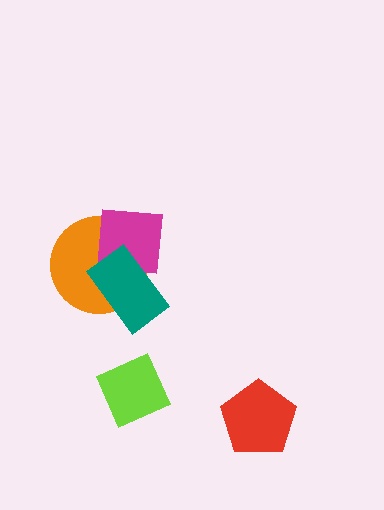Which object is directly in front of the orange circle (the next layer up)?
The magenta square is directly in front of the orange circle.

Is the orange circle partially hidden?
Yes, it is partially covered by another shape.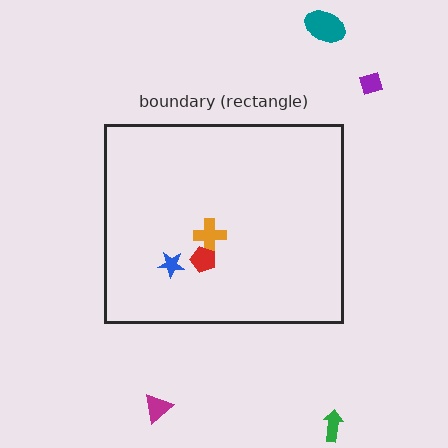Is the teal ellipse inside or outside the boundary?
Outside.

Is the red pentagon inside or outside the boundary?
Inside.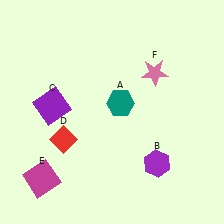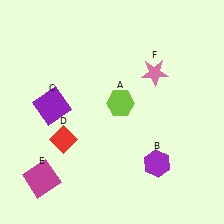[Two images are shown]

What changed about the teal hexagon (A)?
In Image 1, A is teal. In Image 2, it changed to lime.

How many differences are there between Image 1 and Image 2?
There is 1 difference between the two images.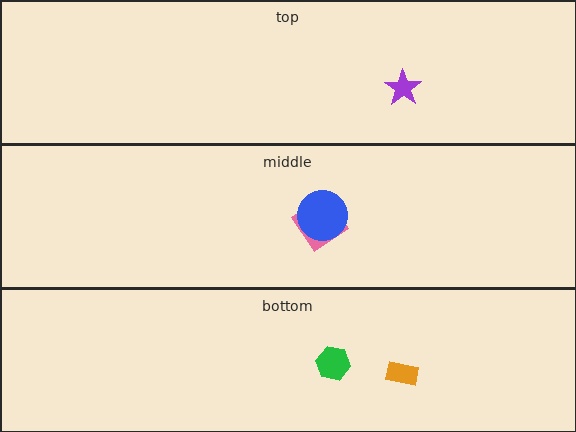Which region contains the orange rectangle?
The bottom region.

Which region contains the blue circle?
The middle region.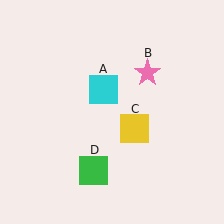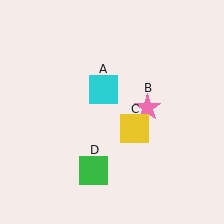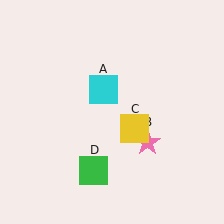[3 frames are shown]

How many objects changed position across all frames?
1 object changed position: pink star (object B).